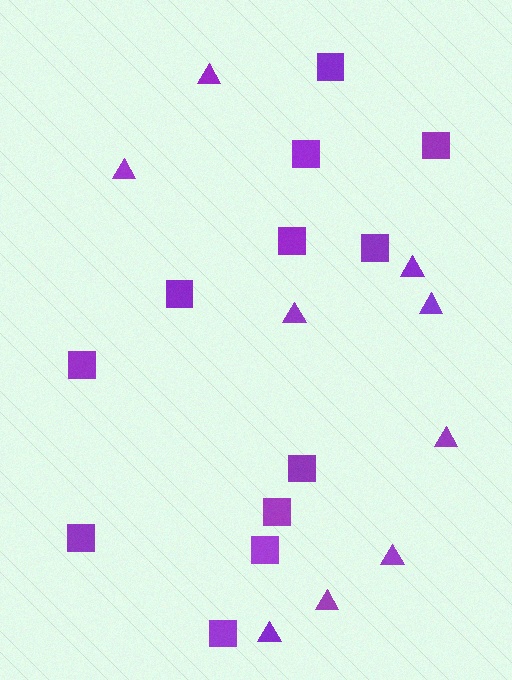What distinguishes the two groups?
There are 2 groups: one group of squares (12) and one group of triangles (9).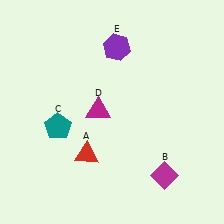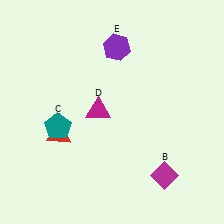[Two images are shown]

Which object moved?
The red triangle (A) moved left.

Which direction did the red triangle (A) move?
The red triangle (A) moved left.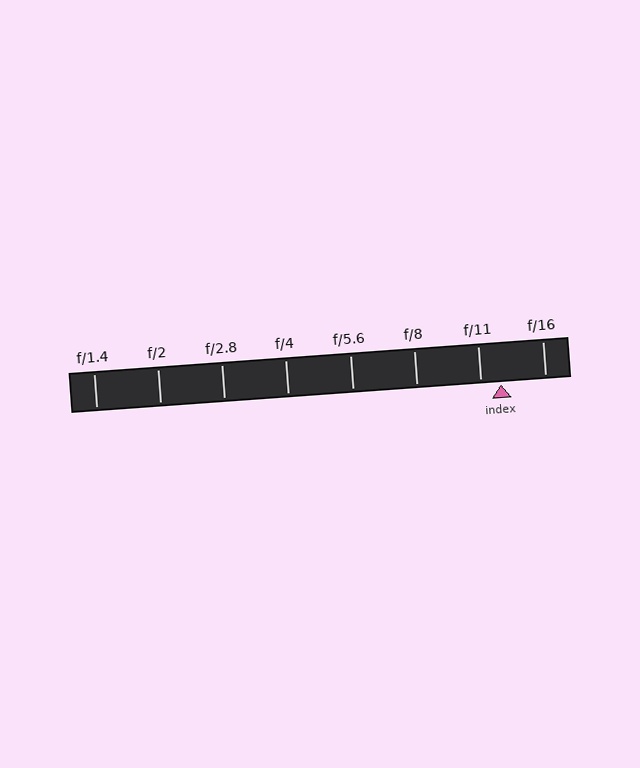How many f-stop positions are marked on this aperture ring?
There are 8 f-stop positions marked.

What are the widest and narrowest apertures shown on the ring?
The widest aperture shown is f/1.4 and the narrowest is f/16.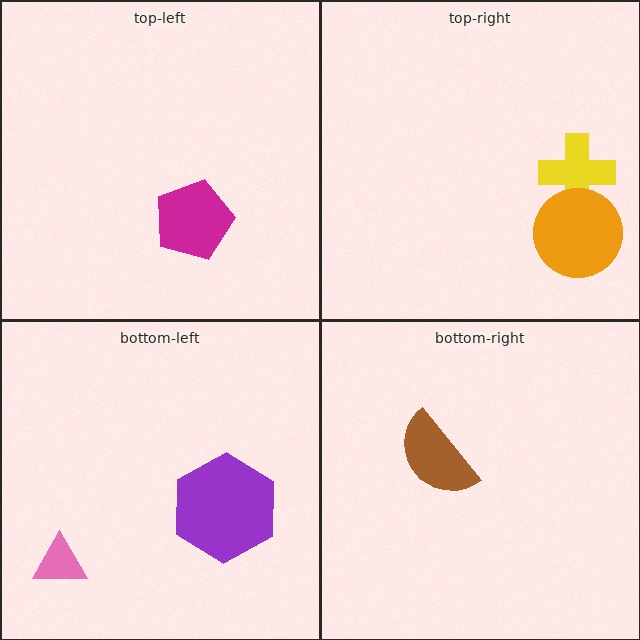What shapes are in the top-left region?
The magenta pentagon.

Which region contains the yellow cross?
The top-right region.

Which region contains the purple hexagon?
The bottom-left region.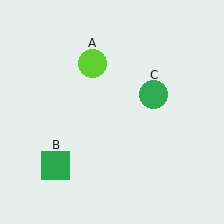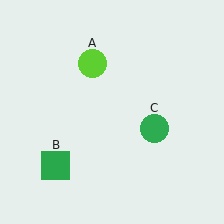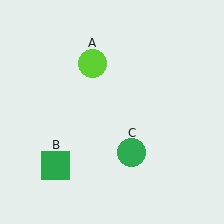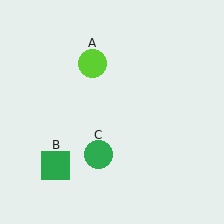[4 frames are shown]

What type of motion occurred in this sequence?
The green circle (object C) rotated clockwise around the center of the scene.